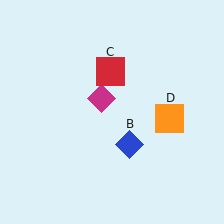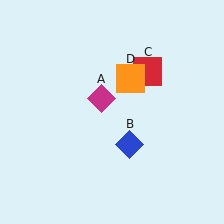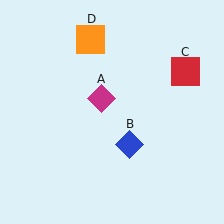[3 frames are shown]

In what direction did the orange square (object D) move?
The orange square (object D) moved up and to the left.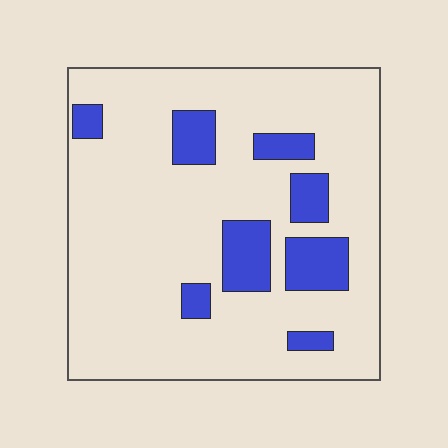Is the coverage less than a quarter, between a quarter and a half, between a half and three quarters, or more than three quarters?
Less than a quarter.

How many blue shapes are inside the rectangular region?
8.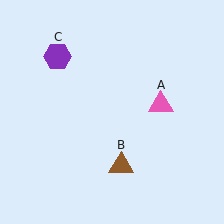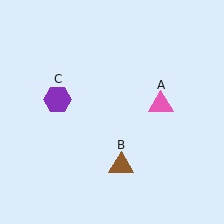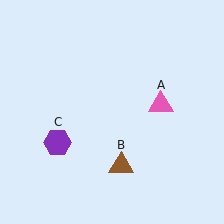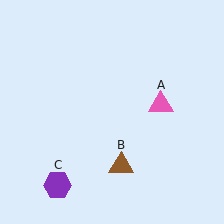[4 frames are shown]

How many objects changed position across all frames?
1 object changed position: purple hexagon (object C).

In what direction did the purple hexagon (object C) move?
The purple hexagon (object C) moved down.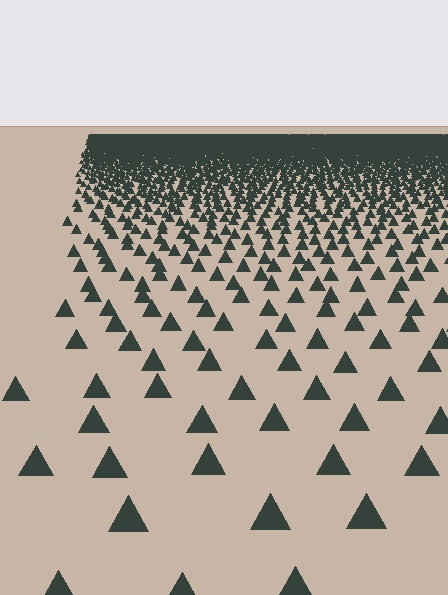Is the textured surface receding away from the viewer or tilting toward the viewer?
The surface is receding away from the viewer. Texture elements get smaller and denser toward the top.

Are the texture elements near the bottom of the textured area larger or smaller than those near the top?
Larger. Near the bottom, elements are closer to the viewer and appear at a bigger on-screen size.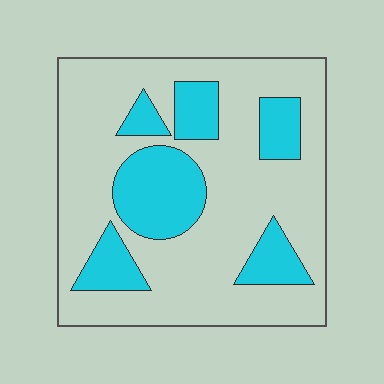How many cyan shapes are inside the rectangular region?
6.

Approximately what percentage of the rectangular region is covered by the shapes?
Approximately 25%.